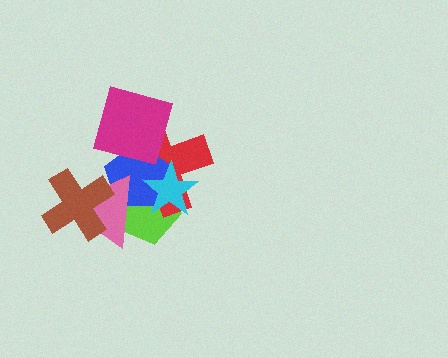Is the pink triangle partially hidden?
Yes, it is partially covered by another shape.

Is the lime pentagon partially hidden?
Yes, it is partially covered by another shape.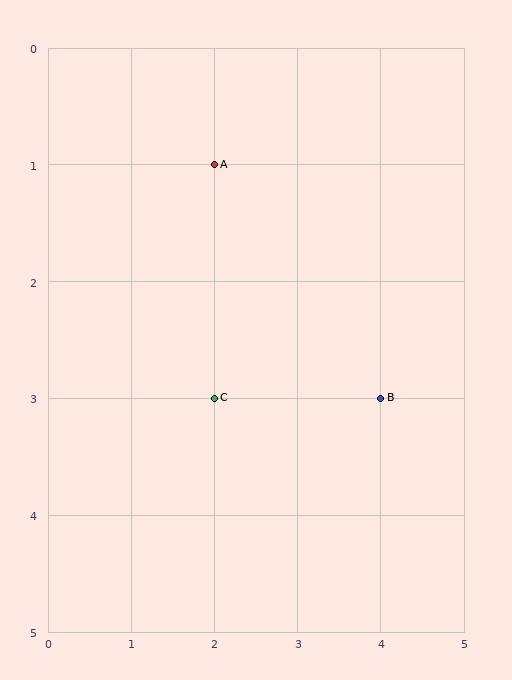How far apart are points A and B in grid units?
Points A and B are 2 columns and 2 rows apart (about 2.8 grid units diagonally).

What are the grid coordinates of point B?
Point B is at grid coordinates (4, 3).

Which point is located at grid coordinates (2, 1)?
Point A is at (2, 1).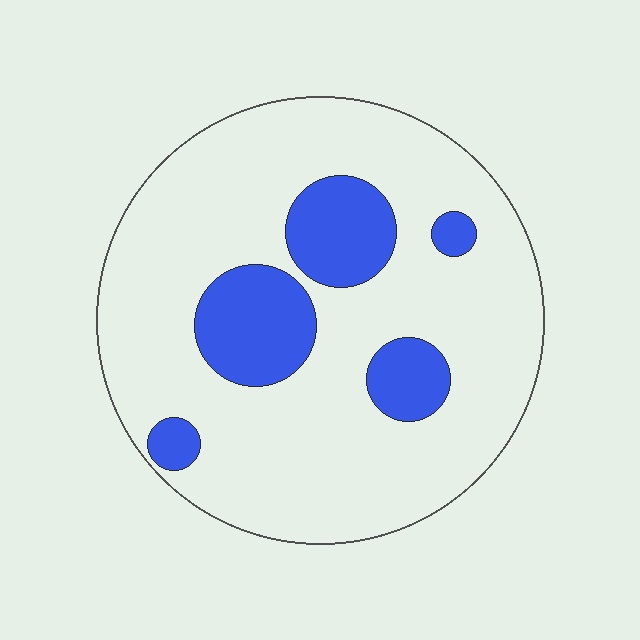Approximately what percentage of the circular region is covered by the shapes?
Approximately 20%.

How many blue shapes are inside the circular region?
5.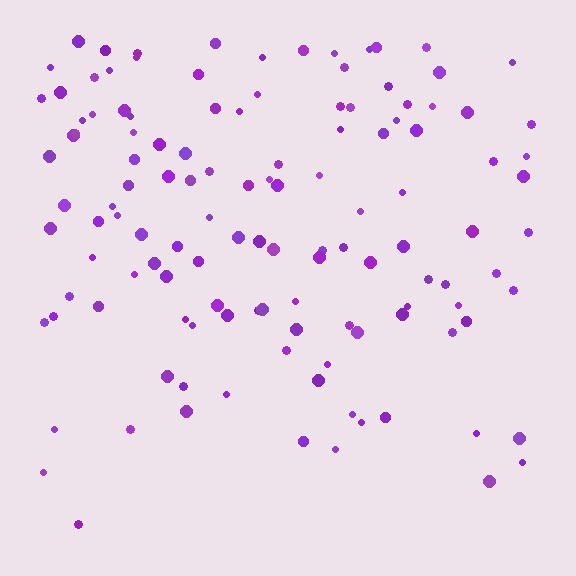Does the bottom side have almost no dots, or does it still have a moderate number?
Still a moderate number, just noticeably fewer than the top.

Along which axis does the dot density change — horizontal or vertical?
Vertical.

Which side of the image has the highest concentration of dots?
The top.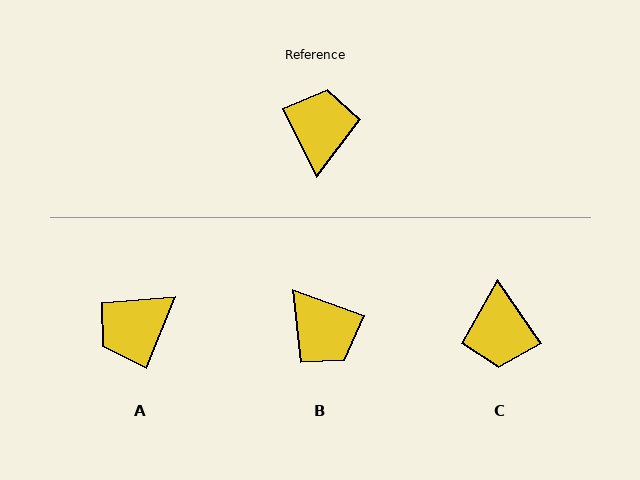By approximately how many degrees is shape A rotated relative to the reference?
Approximately 132 degrees counter-clockwise.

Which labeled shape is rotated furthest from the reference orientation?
C, about 172 degrees away.